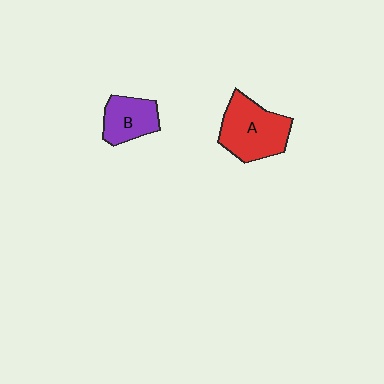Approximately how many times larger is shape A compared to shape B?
Approximately 1.6 times.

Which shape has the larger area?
Shape A (red).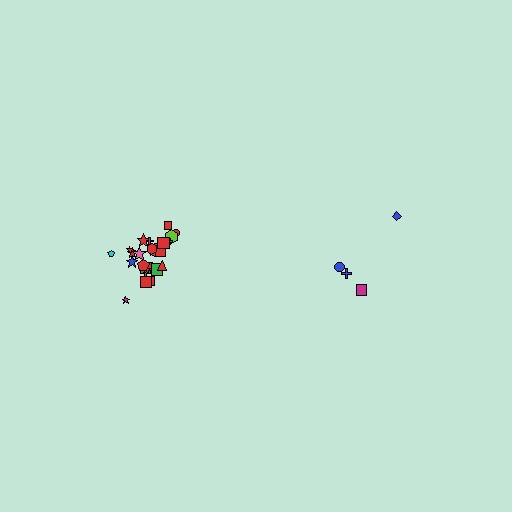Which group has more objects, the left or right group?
The left group.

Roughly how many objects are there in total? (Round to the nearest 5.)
Roughly 30 objects in total.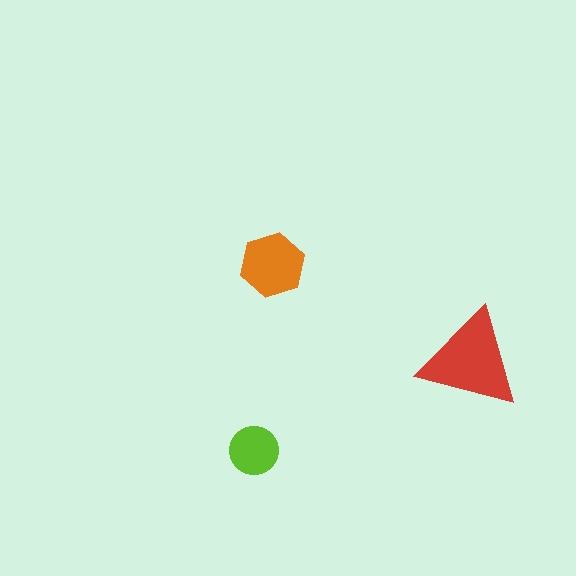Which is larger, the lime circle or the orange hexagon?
The orange hexagon.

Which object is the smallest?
The lime circle.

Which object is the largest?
The red triangle.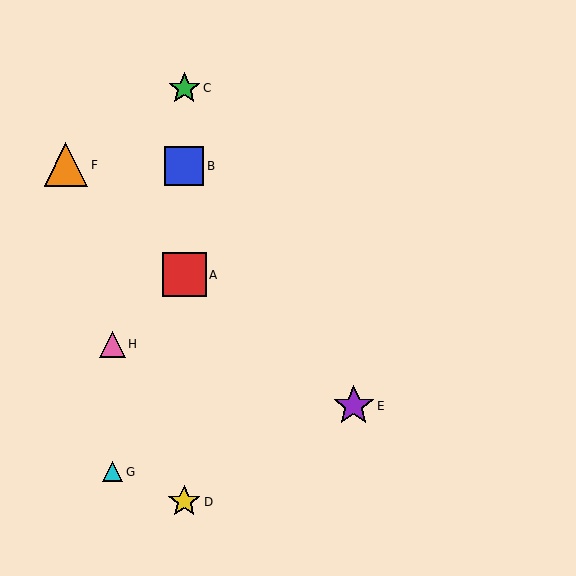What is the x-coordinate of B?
Object B is at x≈184.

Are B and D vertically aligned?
Yes, both are at x≈184.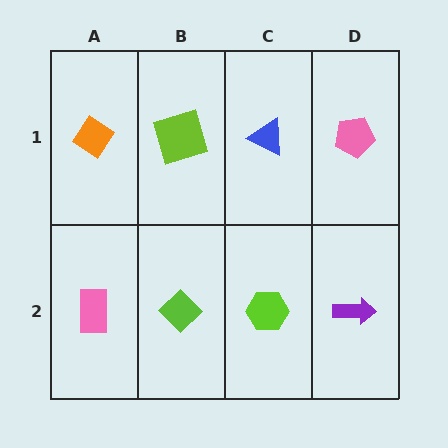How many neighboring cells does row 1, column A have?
2.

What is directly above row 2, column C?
A blue triangle.